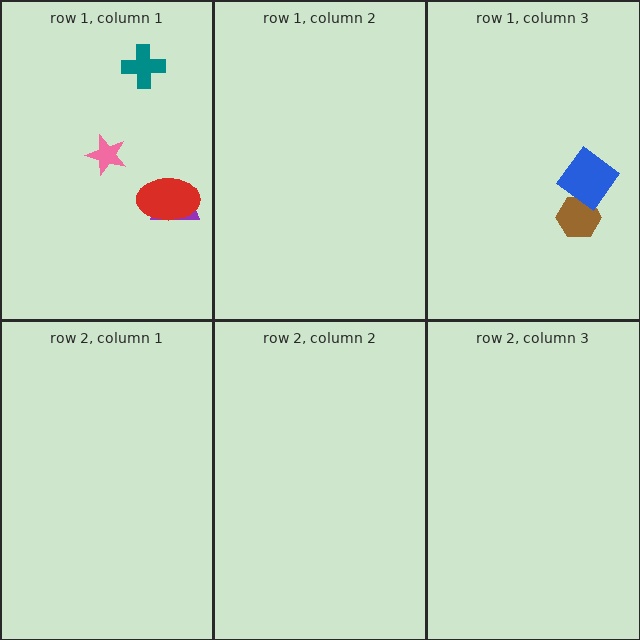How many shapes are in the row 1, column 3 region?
2.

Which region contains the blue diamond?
The row 1, column 3 region.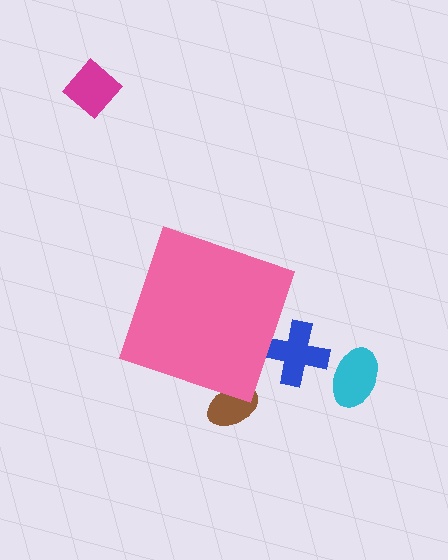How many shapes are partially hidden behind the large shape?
2 shapes are partially hidden.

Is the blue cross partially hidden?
Yes, the blue cross is partially hidden behind the pink diamond.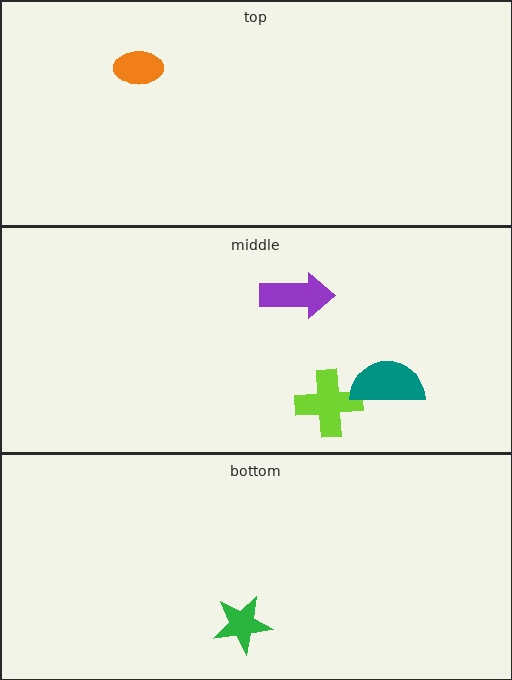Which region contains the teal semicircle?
The middle region.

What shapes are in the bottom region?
The green star.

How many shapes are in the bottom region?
1.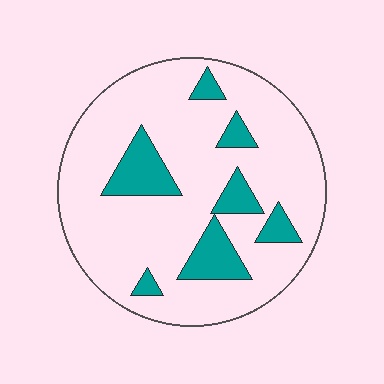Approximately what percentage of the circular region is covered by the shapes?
Approximately 20%.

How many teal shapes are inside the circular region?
7.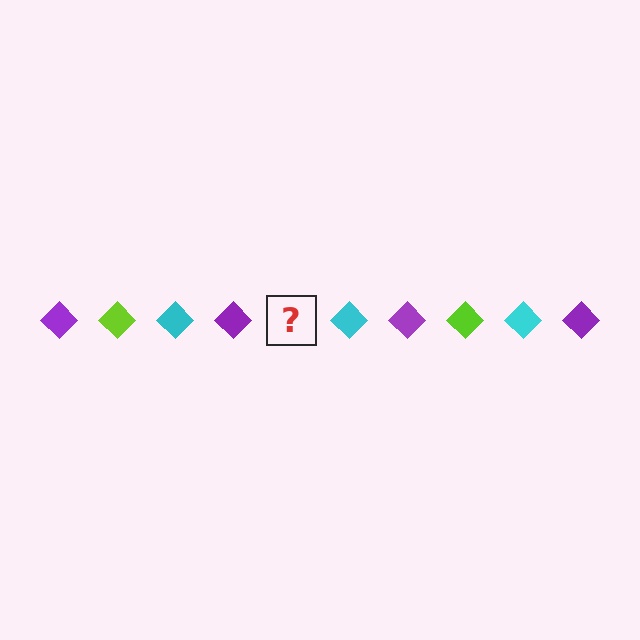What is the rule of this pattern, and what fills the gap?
The rule is that the pattern cycles through purple, lime, cyan diamonds. The gap should be filled with a lime diamond.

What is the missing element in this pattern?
The missing element is a lime diamond.